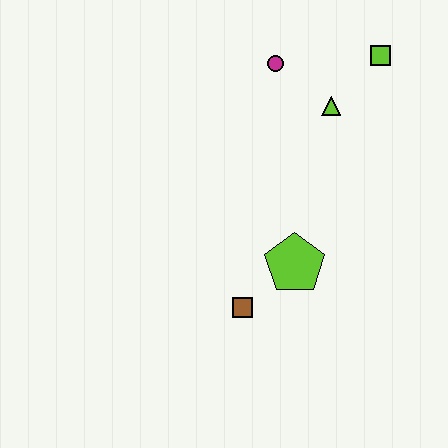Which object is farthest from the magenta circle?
The brown square is farthest from the magenta circle.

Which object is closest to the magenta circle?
The lime triangle is closest to the magenta circle.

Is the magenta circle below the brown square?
No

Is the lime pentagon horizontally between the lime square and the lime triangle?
No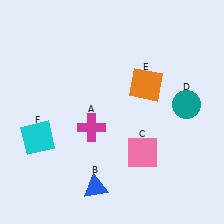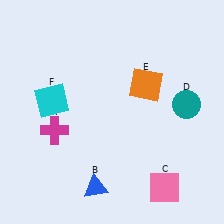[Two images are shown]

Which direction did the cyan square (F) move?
The cyan square (F) moved up.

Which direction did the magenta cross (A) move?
The magenta cross (A) moved left.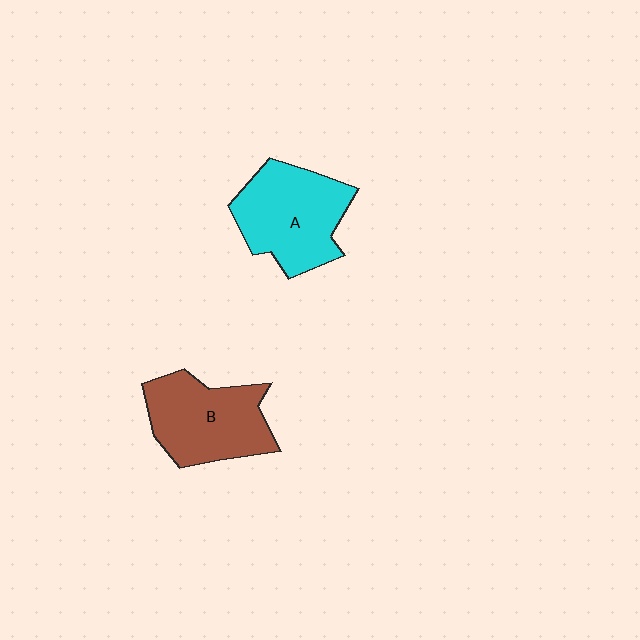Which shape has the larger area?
Shape A (cyan).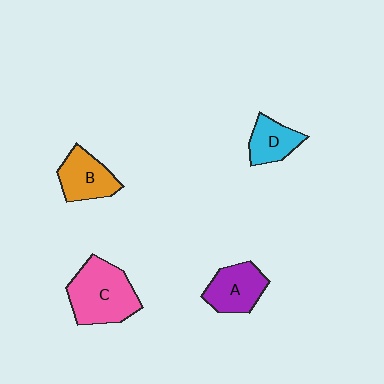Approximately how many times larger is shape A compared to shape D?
Approximately 1.3 times.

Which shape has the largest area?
Shape C (pink).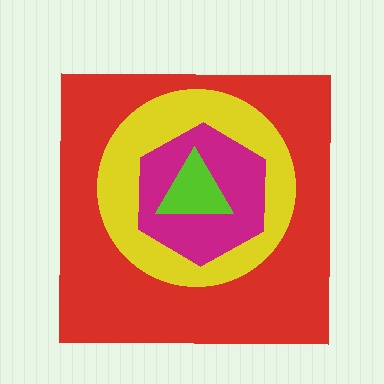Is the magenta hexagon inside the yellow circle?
Yes.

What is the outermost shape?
The red square.